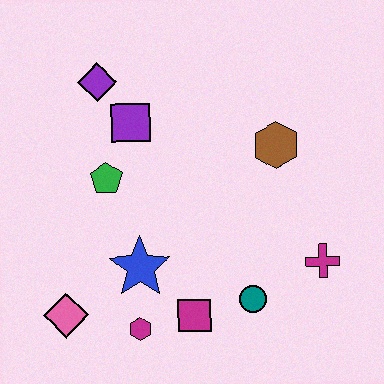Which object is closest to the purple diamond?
The purple square is closest to the purple diamond.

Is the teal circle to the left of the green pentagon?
No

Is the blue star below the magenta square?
No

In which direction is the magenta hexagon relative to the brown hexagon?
The magenta hexagon is below the brown hexagon.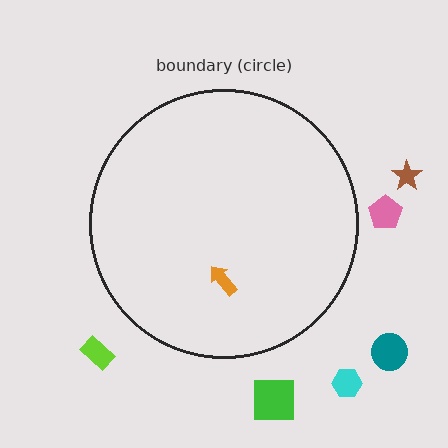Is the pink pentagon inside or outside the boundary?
Outside.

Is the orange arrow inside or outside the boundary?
Inside.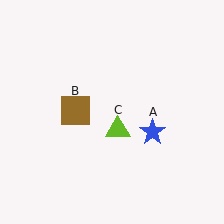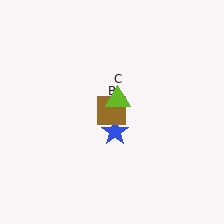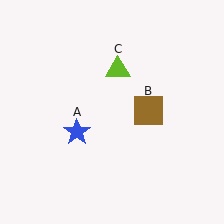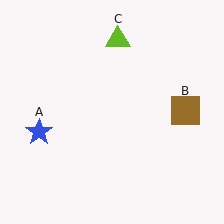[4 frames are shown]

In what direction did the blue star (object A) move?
The blue star (object A) moved left.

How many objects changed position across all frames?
3 objects changed position: blue star (object A), brown square (object B), lime triangle (object C).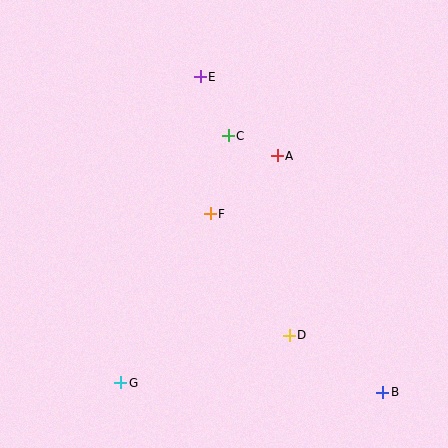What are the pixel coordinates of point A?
Point A is at (277, 156).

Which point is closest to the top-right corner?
Point A is closest to the top-right corner.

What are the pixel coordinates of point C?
Point C is at (228, 136).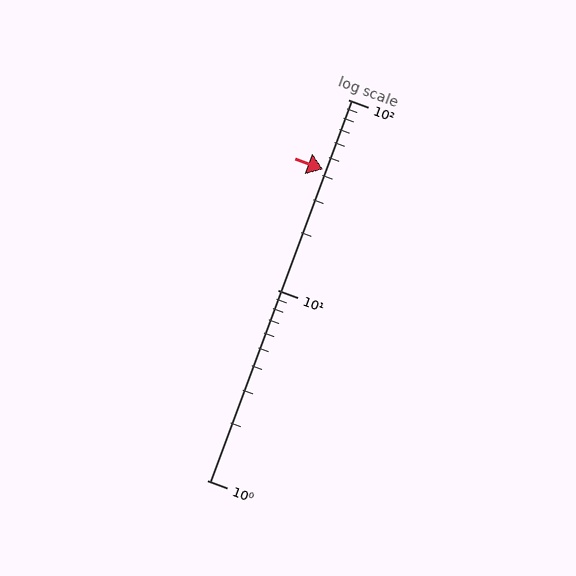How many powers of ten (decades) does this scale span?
The scale spans 2 decades, from 1 to 100.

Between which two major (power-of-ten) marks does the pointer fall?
The pointer is between 10 and 100.